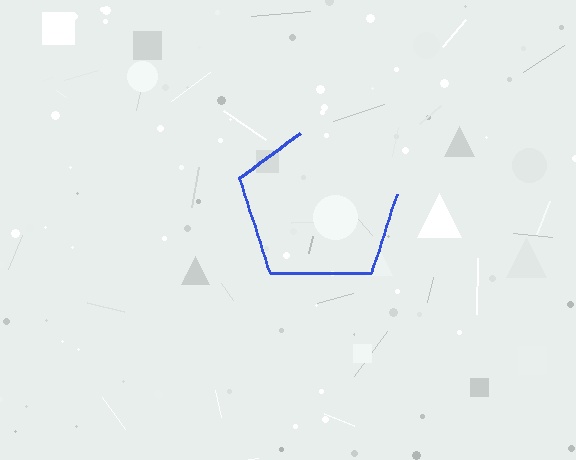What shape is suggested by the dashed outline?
The dashed outline suggests a pentagon.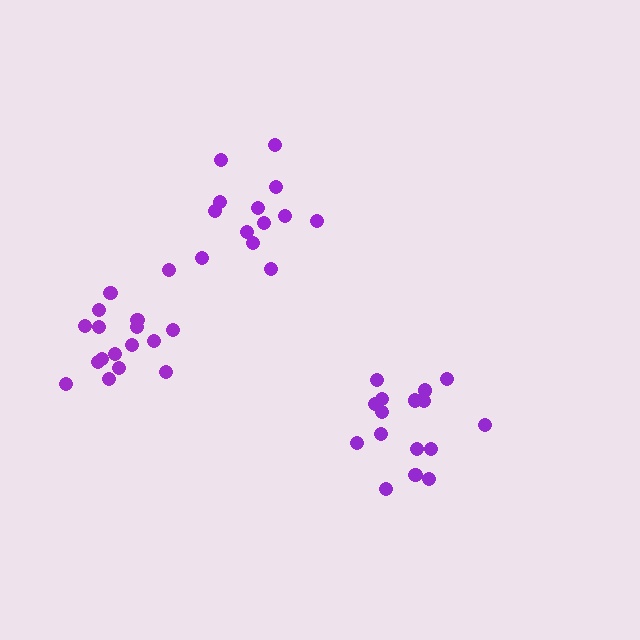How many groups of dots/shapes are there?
There are 3 groups.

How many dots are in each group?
Group 1: 13 dots, Group 2: 16 dots, Group 3: 17 dots (46 total).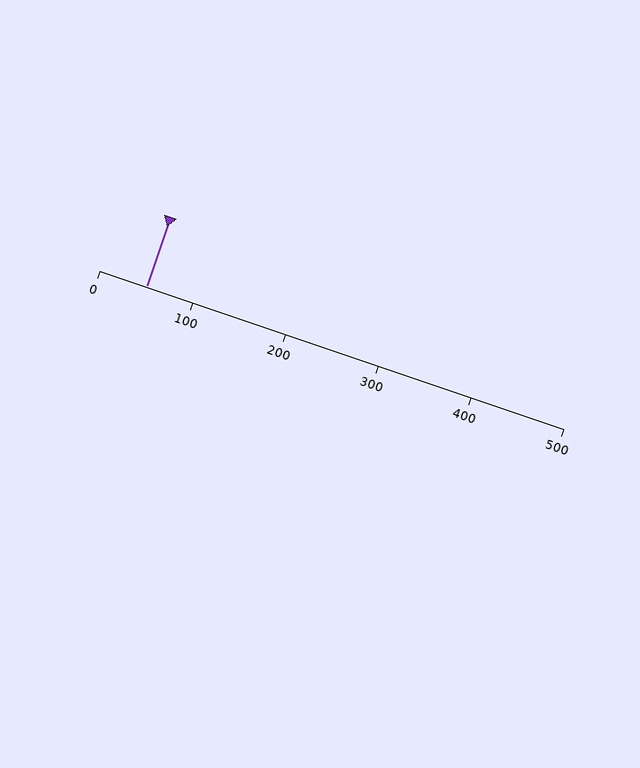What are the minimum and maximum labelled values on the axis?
The axis runs from 0 to 500.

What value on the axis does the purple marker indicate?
The marker indicates approximately 50.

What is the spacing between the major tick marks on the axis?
The major ticks are spaced 100 apart.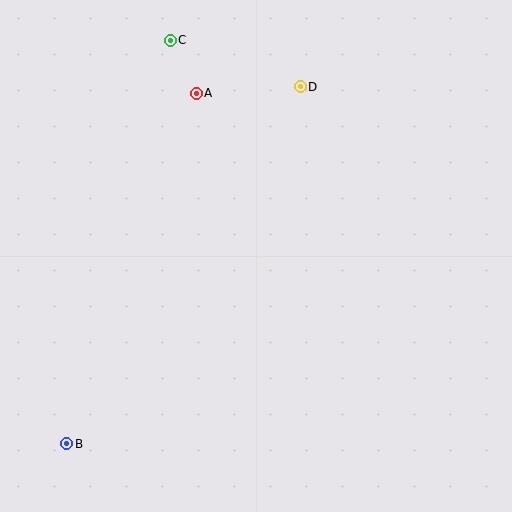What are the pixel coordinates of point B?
Point B is at (67, 444).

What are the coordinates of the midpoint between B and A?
The midpoint between B and A is at (131, 268).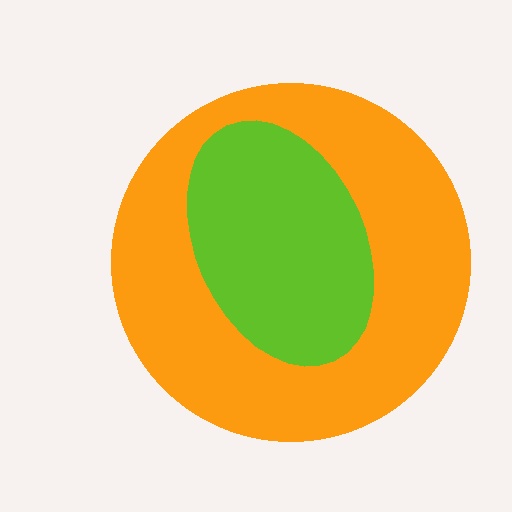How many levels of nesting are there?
2.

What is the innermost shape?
The lime ellipse.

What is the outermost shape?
The orange circle.